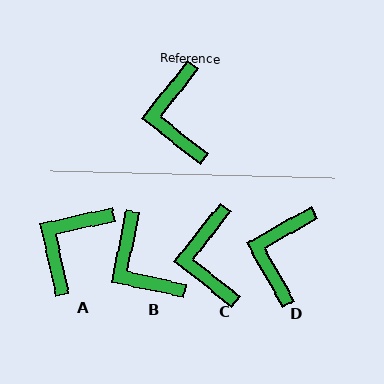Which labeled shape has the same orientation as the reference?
C.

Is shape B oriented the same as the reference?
No, it is off by about 26 degrees.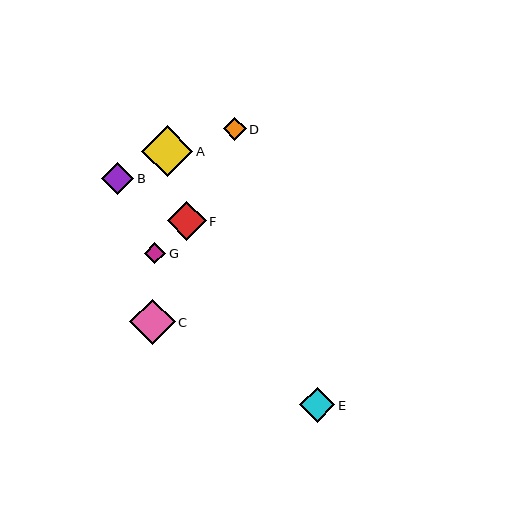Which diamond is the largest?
Diamond A is the largest with a size of approximately 51 pixels.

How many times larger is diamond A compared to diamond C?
Diamond A is approximately 1.1 times the size of diamond C.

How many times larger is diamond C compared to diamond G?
Diamond C is approximately 2.1 times the size of diamond G.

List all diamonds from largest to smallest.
From largest to smallest: A, C, F, E, B, D, G.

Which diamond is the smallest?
Diamond G is the smallest with a size of approximately 21 pixels.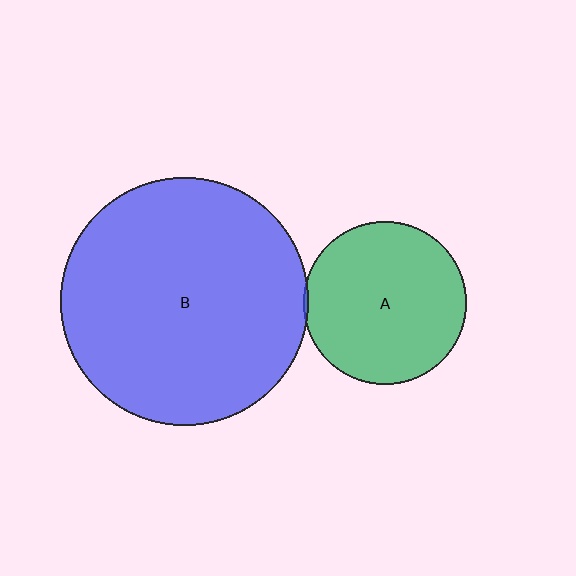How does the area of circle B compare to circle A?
Approximately 2.3 times.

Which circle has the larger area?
Circle B (blue).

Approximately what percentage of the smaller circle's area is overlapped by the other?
Approximately 5%.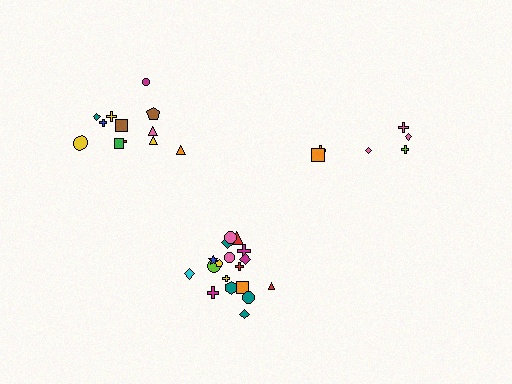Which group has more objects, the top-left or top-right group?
The top-left group.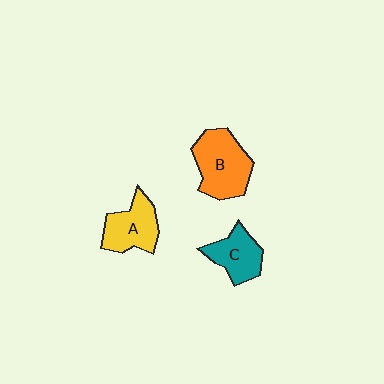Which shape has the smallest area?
Shape C (teal).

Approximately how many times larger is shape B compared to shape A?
Approximately 1.3 times.